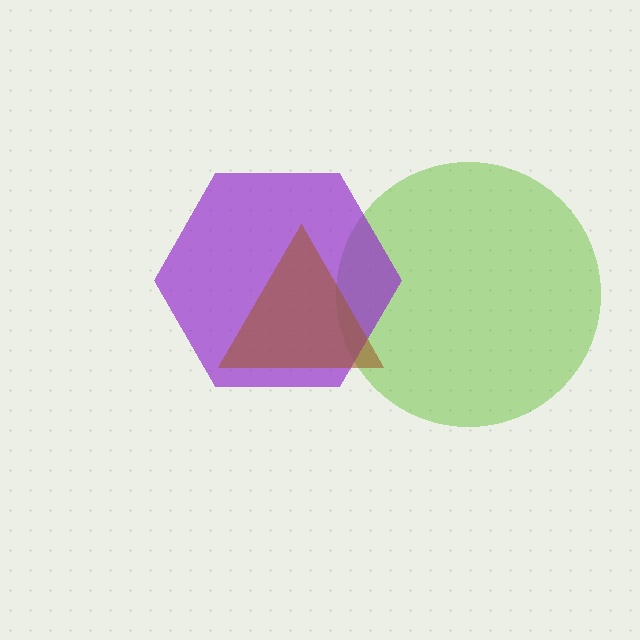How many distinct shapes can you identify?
There are 3 distinct shapes: a lime circle, a purple hexagon, a brown triangle.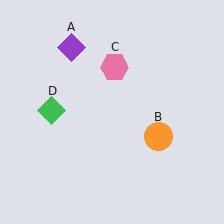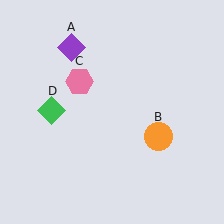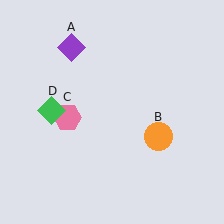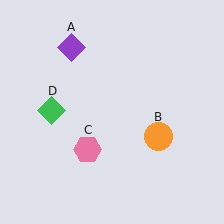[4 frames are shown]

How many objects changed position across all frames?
1 object changed position: pink hexagon (object C).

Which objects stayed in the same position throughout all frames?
Purple diamond (object A) and orange circle (object B) and green diamond (object D) remained stationary.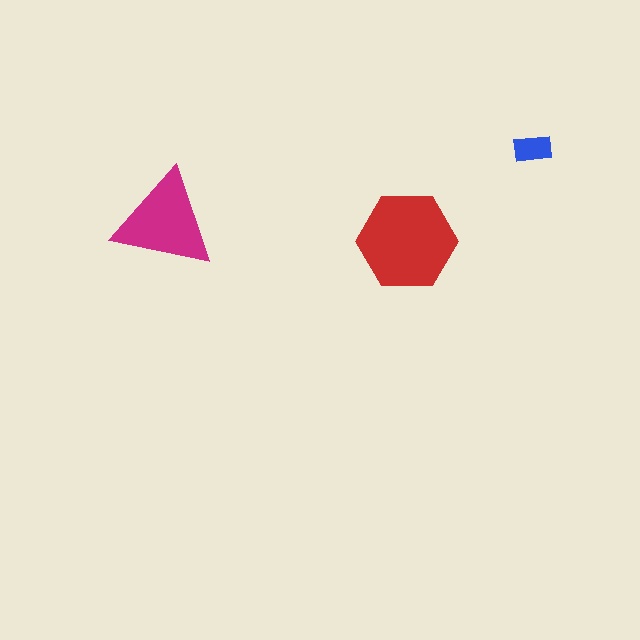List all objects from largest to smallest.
The red hexagon, the magenta triangle, the blue rectangle.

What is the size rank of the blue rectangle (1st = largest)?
3rd.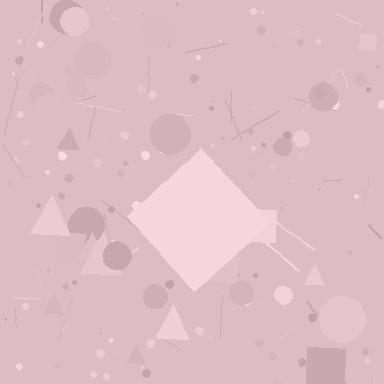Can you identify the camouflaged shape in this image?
The camouflaged shape is a diamond.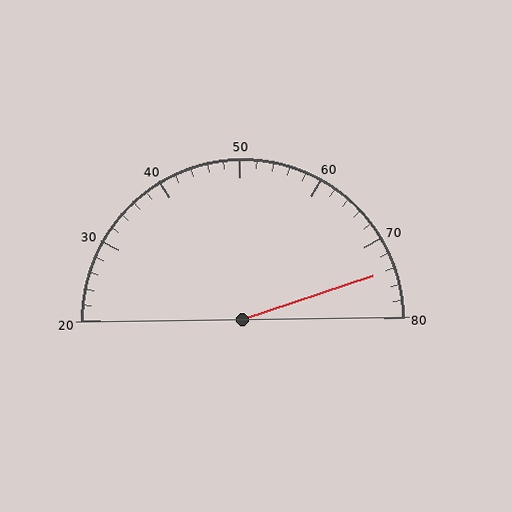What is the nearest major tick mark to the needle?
The nearest major tick mark is 70.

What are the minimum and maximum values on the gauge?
The gauge ranges from 20 to 80.